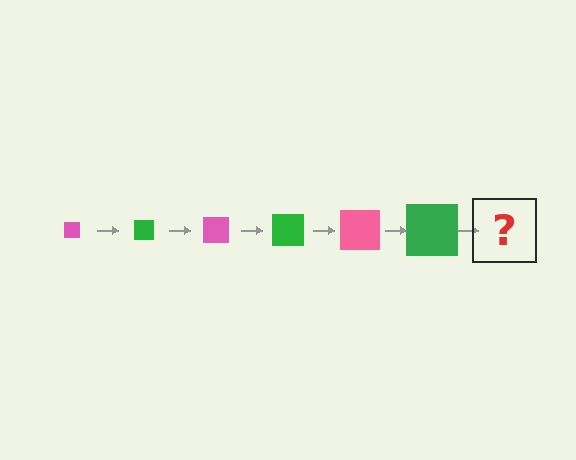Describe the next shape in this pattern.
It should be a pink square, larger than the previous one.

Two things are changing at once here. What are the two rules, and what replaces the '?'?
The two rules are that the square grows larger each step and the color cycles through pink and green. The '?' should be a pink square, larger than the previous one.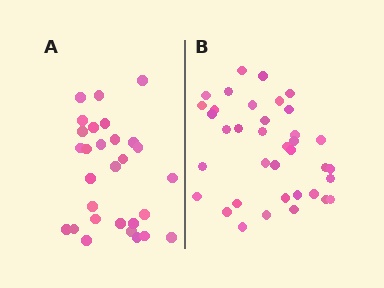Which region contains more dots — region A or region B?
Region B (the right region) has more dots.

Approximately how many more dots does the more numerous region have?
Region B has roughly 8 or so more dots than region A.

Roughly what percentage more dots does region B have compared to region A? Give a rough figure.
About 30% more.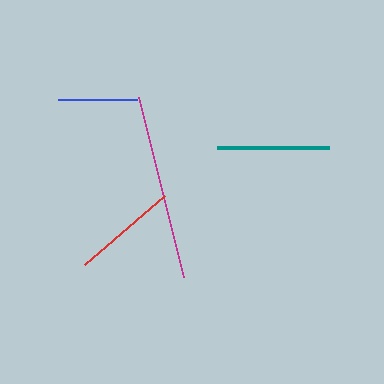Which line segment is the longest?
The magenta line is the longest at approximately 186 pixels.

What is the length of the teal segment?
The teal segment is approximately 112 pixels long.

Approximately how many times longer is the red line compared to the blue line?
The red line is approximately 1.3 times the length of the blue line.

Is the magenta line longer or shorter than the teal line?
The magenta line is longer than the teal line.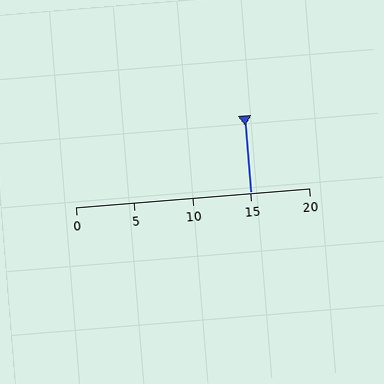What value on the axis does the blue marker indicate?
The marker indicates approximately 15.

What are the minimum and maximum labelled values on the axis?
The axis runs from 0 to 20.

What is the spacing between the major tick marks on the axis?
The major ticks are spaced 5 apart.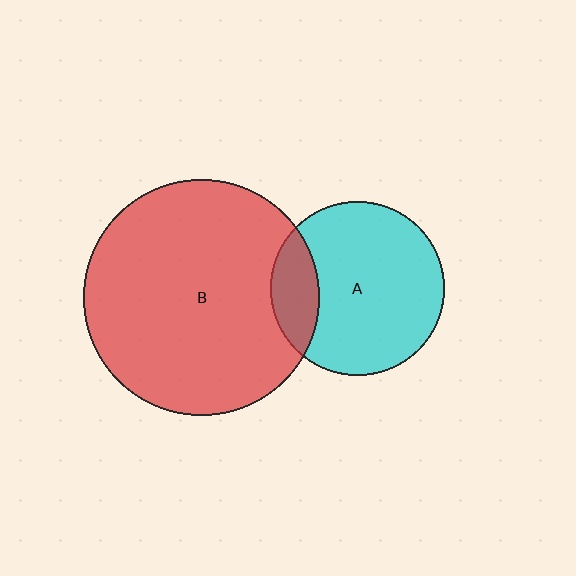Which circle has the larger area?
Circle B (red).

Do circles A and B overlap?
Yes.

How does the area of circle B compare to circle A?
Approximately 1.8 times.